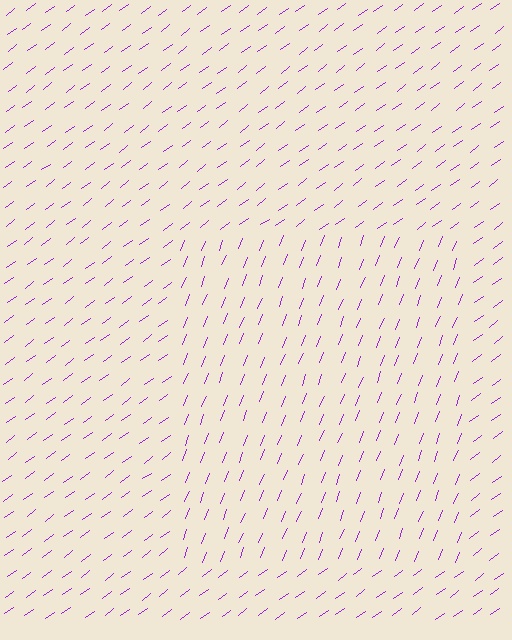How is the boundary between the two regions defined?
The boundary is defined purely by a change in line orientation (approximately 32 degrees difference). All lines are the same color and thickness.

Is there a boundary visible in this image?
Yes, there is a texture boundary formed by a change in line orientation.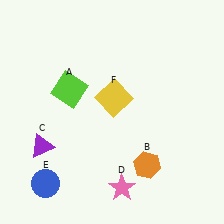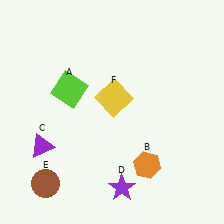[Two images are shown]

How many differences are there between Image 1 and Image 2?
There are 2 differences between the two images.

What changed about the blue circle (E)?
In Image 1, E is blue. In Image 2, it changed to brown.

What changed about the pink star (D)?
In Image 1, D is pink. In Image 2, it changed to purple.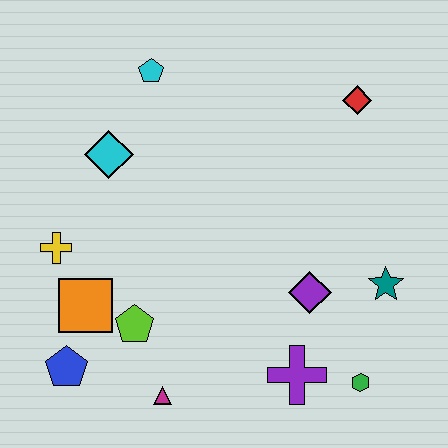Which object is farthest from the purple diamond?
The cyan pentagon is farthest from the purple diamond.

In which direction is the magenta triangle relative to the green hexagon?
The magenta triangle is to the left of the green hexagon.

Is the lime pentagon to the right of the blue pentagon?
Yes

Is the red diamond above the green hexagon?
Yes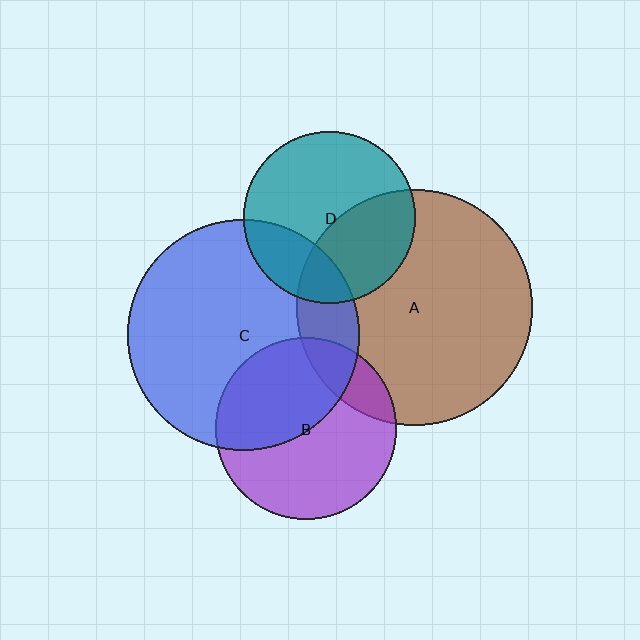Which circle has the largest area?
Circle A (brown).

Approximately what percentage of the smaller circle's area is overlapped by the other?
Approximately 40%.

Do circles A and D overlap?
Yes.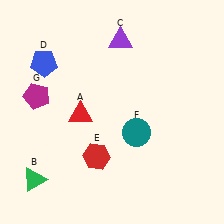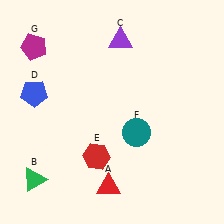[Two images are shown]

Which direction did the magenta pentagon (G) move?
The magenta pentagon (G) moved up.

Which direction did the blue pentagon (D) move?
The blue pentagon (D) moved down.